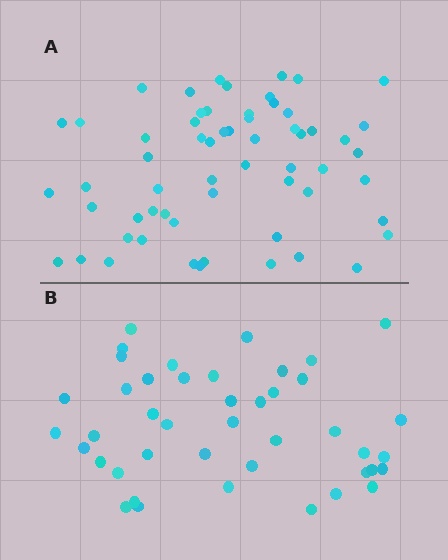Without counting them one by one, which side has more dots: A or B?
Region A (the top region) has more dots.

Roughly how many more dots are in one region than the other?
Region A has approximately 15 more dots than region B.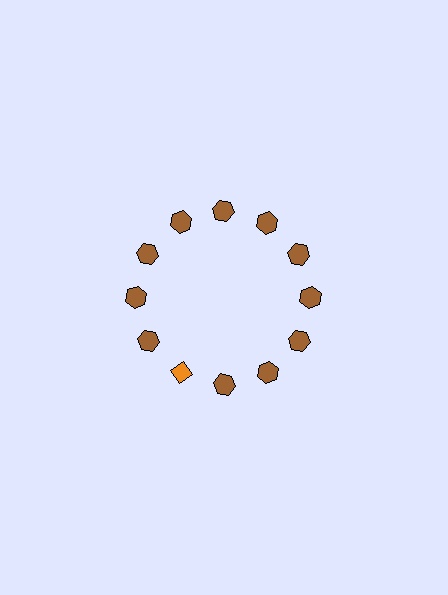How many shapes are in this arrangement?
There are 12 shapes arranged in a ring pattern.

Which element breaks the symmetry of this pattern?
The orange diamond at roughly the 7 o'clock position breaks the symmetry. All other shapes are brown hexagons.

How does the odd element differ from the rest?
It differs in both color (orange instead of brown) and shape (diamond instead of hexagon).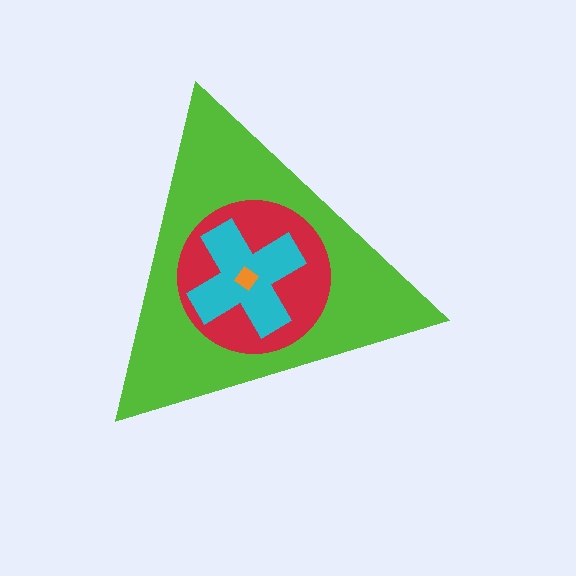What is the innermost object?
The orange diamond.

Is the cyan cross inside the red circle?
Yes.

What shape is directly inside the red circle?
The cyan cross.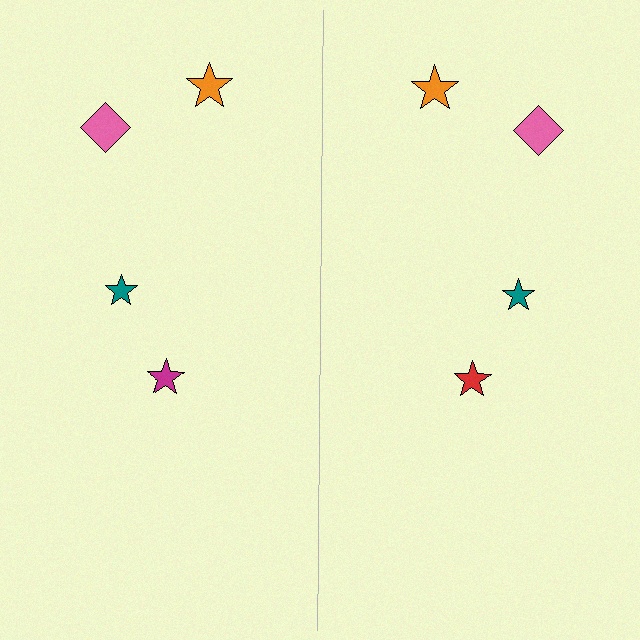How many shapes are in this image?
There are 8 shapes in this image.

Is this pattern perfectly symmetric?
No, the pattern is not perfectly symmetric. The red star on the right side breaks the symmetry — its mirror counterpart is magenta.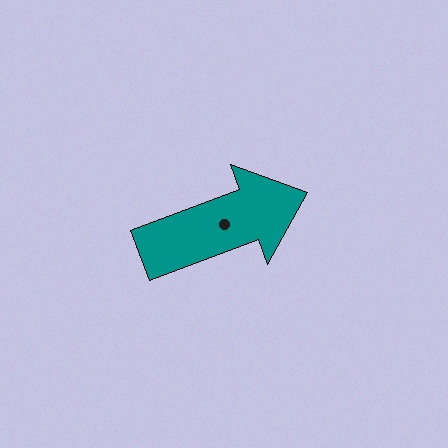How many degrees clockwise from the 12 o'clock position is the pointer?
Approximately 69 degrees.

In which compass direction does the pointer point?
East.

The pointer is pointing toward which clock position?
Roughly 2 o'clock.